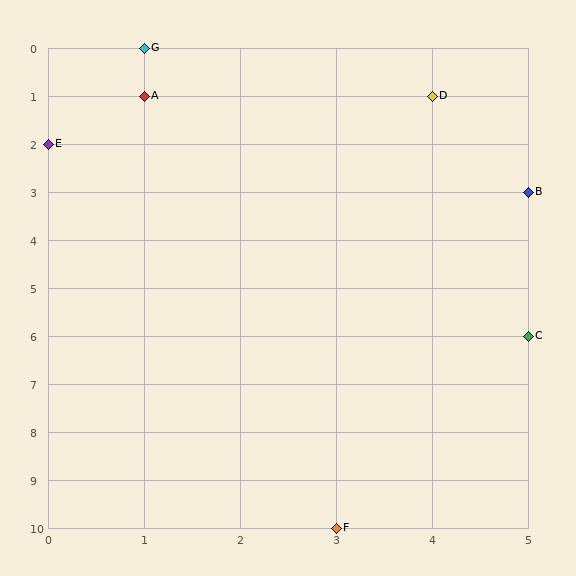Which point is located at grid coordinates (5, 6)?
Point C is at (5, 6).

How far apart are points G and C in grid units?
Points G and C are 4 columns and 6 rows apart (about 7.2 grid units diagonally).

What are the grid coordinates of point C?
Point C is at grid coordinates (5, 6).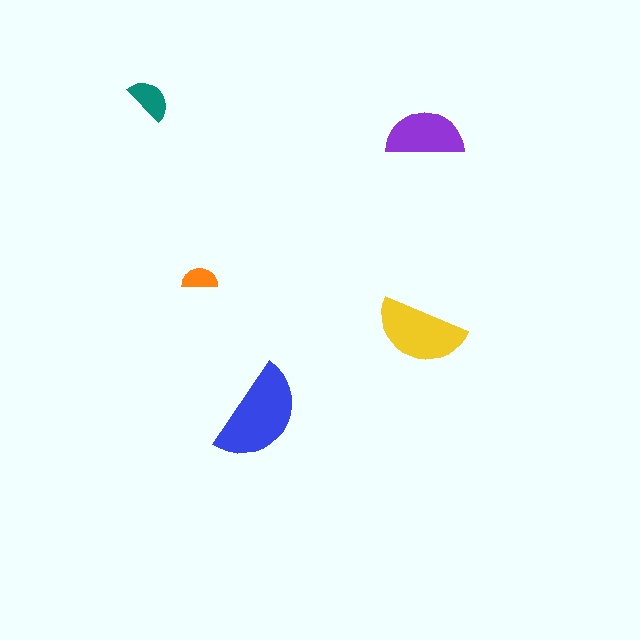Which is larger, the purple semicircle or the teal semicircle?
The purple one.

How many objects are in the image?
There are 5 objects in the image.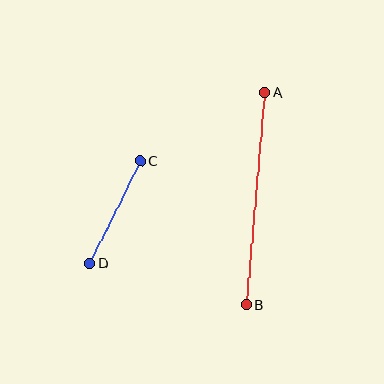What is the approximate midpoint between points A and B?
The midpoint is at approximately (255, 198) pixels.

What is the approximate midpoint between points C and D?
The midpoint is at approximately (115, 212) pixels.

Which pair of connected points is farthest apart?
Points A and B are farthest apart.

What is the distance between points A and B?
The distance is approximately 213 pixels.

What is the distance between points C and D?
The distance is approximately 114 pixels.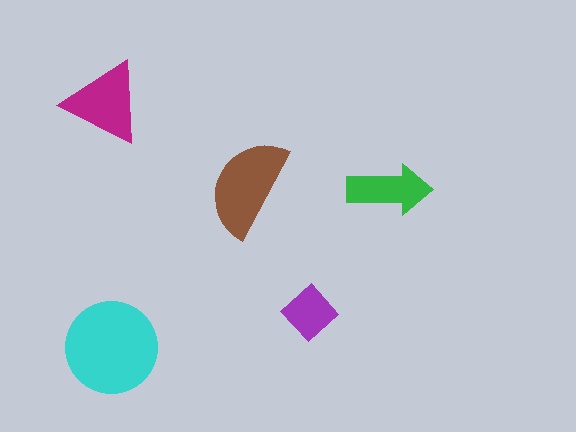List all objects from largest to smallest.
The cyan circle, the brown semicircle, the magenta triangle, the green arrow, the purple diamond.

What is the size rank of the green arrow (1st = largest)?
4th.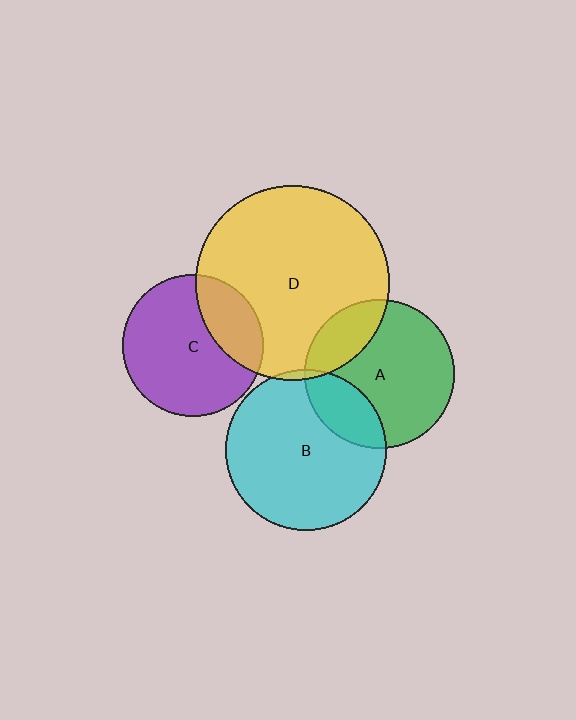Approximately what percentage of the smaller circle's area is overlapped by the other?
Approximately 20%.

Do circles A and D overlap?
Yes.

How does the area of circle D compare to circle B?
Approximately 1.5 times.